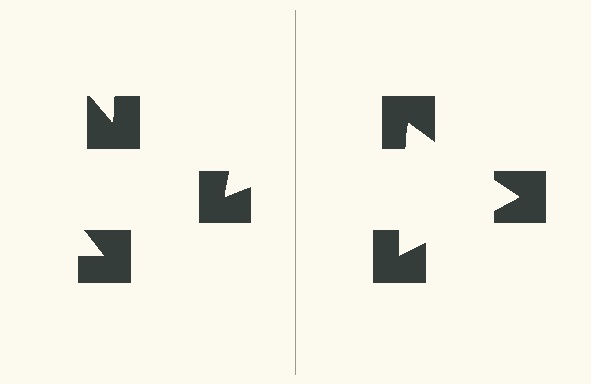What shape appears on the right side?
An illusory triangle.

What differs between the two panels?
The notched squares are positioned identically on both sides; only the wedge orientations differ. On the right they align to a triangle; on the left they are misaligned.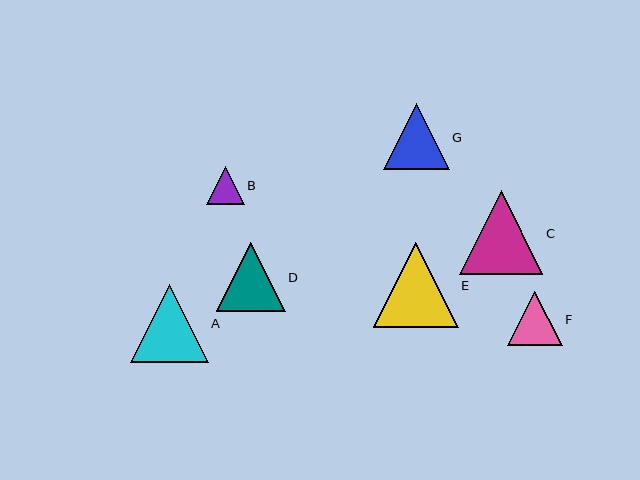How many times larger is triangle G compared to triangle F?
Triangle G is approximately 1.2 times the size of triangle F.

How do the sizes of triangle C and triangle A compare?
Triangle C and triangle A are approximately the same size.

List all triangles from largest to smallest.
From largest to smallest: E, C, A, D, G, F, B.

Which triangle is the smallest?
Triangle B is the smallest with a size of approximately 37 pixels.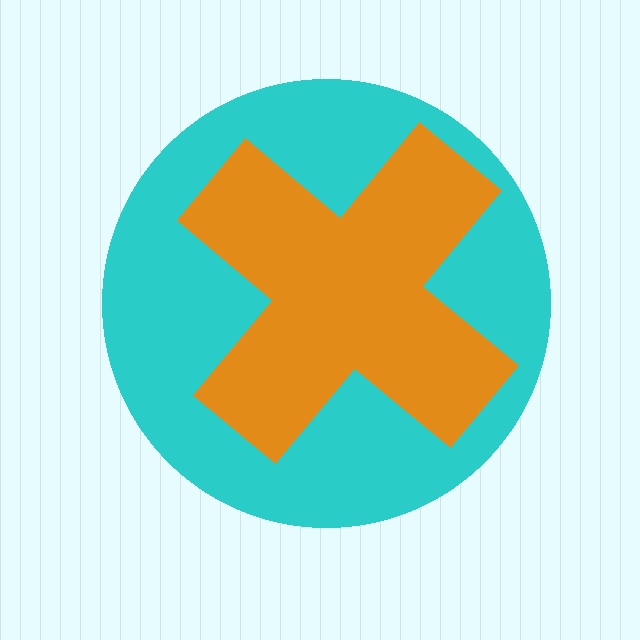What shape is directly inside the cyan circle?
The orange cross.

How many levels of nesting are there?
2.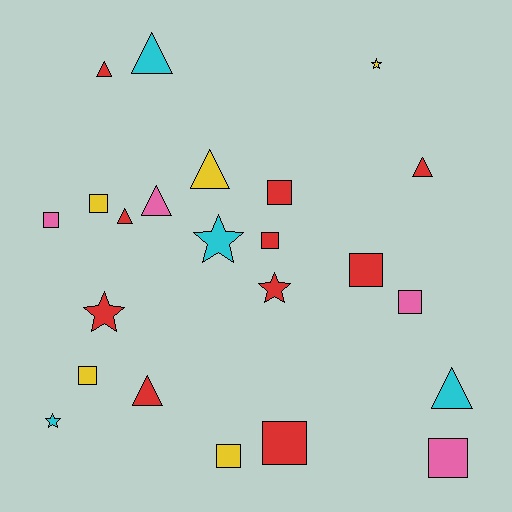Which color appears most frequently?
Red, with 10 objects.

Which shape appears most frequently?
Square, with 10 objects.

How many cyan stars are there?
There are 2 cyan stars.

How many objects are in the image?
There are 23 objects.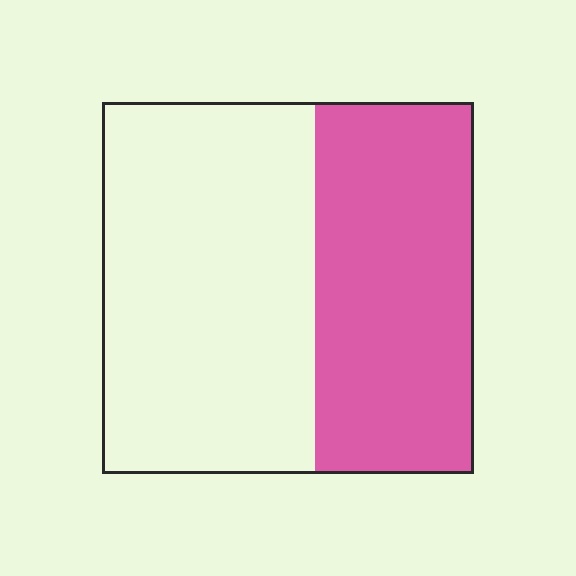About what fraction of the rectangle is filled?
About two fifths (2/5).